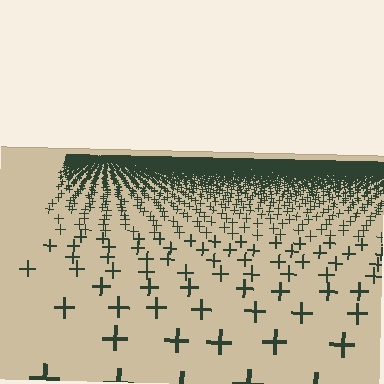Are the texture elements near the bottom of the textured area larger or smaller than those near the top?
Larger. Near the bottom, elements are closer to the viewer and appear at a bigger on-screen size.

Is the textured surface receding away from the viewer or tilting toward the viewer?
The surface is receding away from the viewer. Texture elements get smaller and denser toward the top.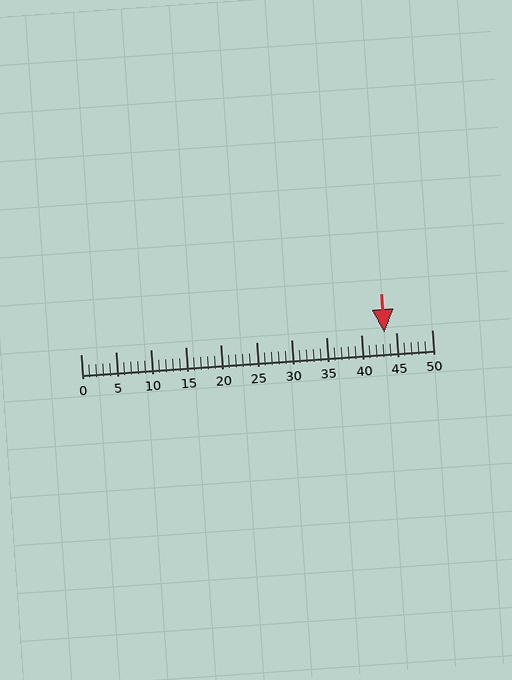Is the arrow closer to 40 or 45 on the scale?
The arrow is closer to 45.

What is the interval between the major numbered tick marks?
The major tick marks are spaced 5 units apart.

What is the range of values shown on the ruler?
The ruler shows values from 0 to 50.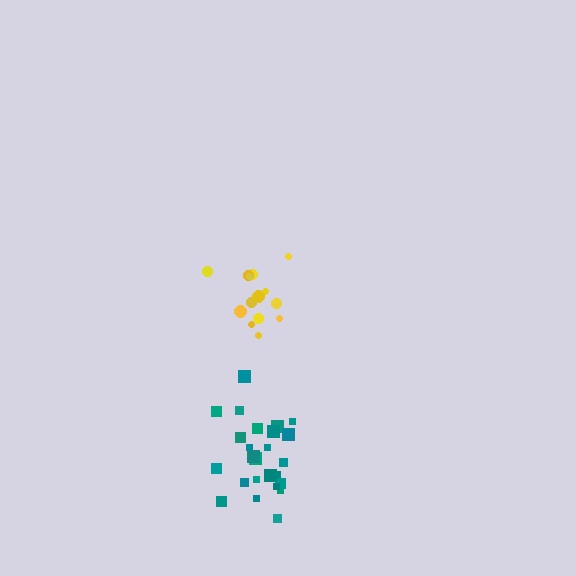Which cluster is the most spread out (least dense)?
Teal.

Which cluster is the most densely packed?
Yellow.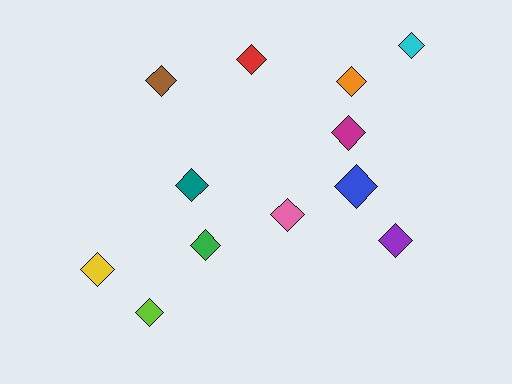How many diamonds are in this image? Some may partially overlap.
There are 12 diamonds.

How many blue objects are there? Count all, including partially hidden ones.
There is 1 blue object.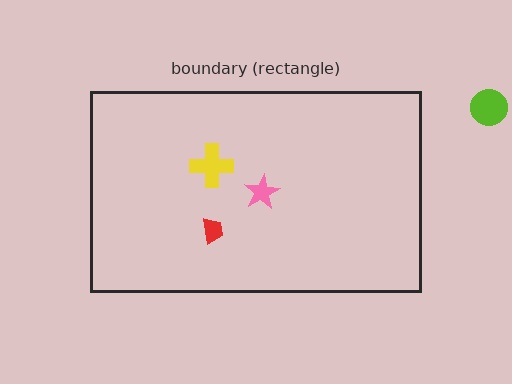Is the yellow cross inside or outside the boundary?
Inside.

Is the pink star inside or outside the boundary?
Inside.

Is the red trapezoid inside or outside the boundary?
Inside.